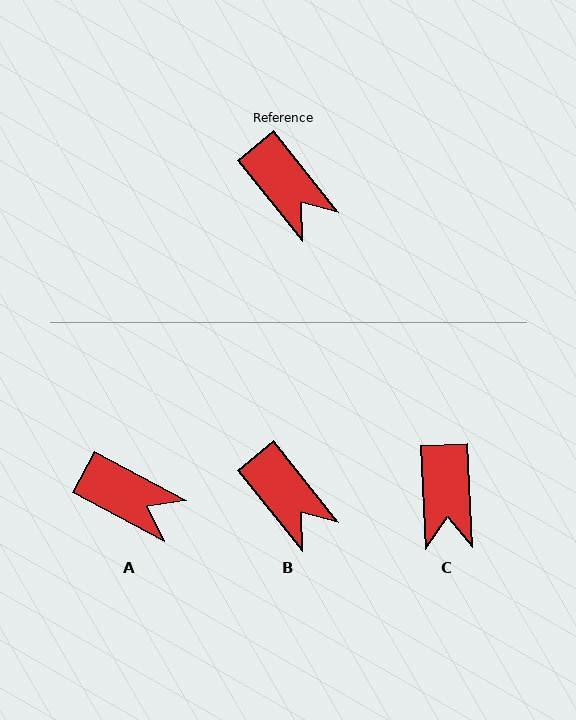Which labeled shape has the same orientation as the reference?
B.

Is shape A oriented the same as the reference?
No, it is off by about 24 degrees.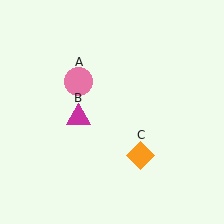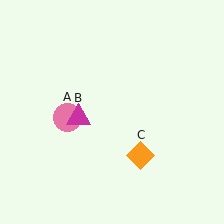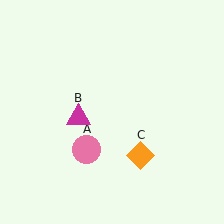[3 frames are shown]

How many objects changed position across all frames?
1 object changed position: pink circle (object A).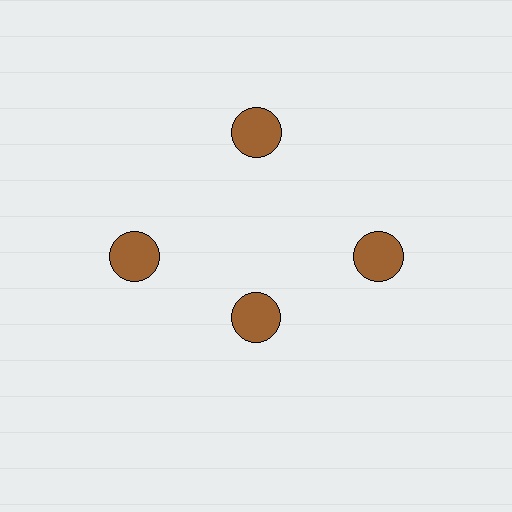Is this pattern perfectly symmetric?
No. The 4 brown circles are arranged in a ring, but one element near the 6 o'clock position is pulled inward toward the center, breaking the 4-fold rotational symmetry.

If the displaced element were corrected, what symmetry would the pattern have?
It would have 4-fold rotational symmetry — the pattern would map onto itself every 90 degrees.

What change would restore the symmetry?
The symmetry would be restored by moving it outward, back onto the ring so that all 4 circles sit at equal angles and equal distance from the center.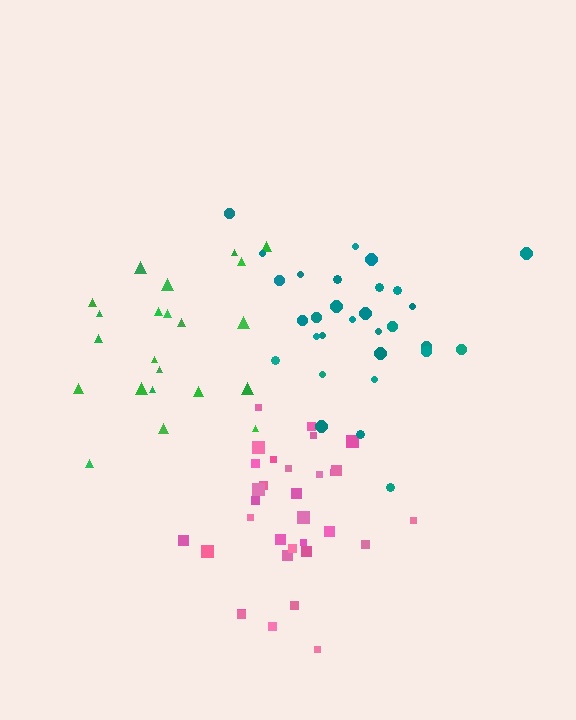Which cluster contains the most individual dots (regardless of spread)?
Pink (33).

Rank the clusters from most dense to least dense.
teal, pink, green.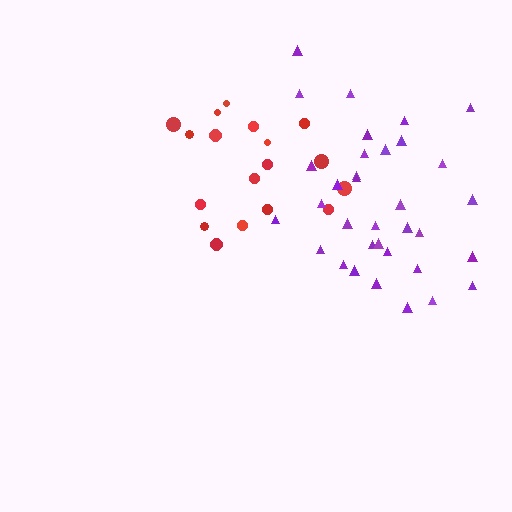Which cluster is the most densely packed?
Purple.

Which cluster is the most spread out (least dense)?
Red.